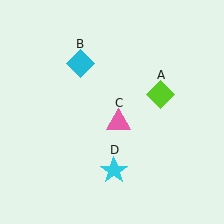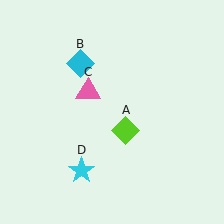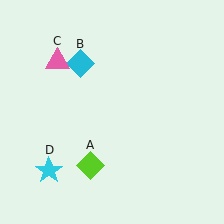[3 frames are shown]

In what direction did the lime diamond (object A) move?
The lime diamond (object A) moved down and to the left.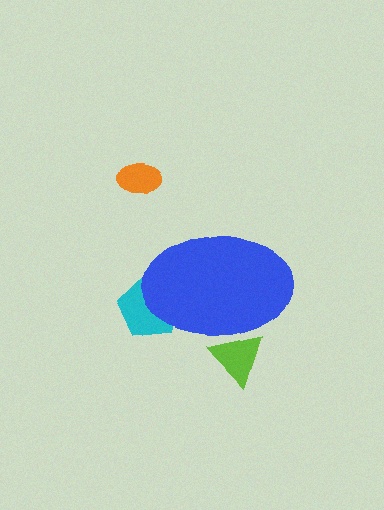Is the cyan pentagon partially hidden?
Yes, the cyan pentagon is partially hidden behind the blue ellipse.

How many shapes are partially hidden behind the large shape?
2 shapes are partially hidden.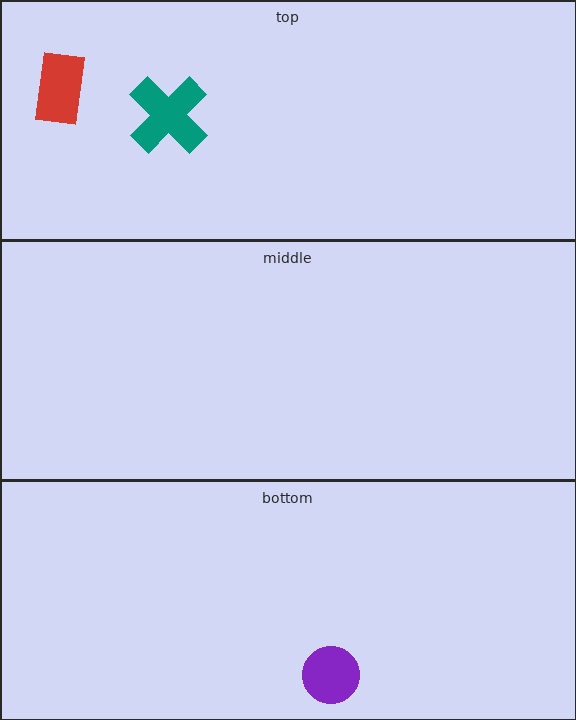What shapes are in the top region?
The teal cross, the red rectangle.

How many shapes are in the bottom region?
1.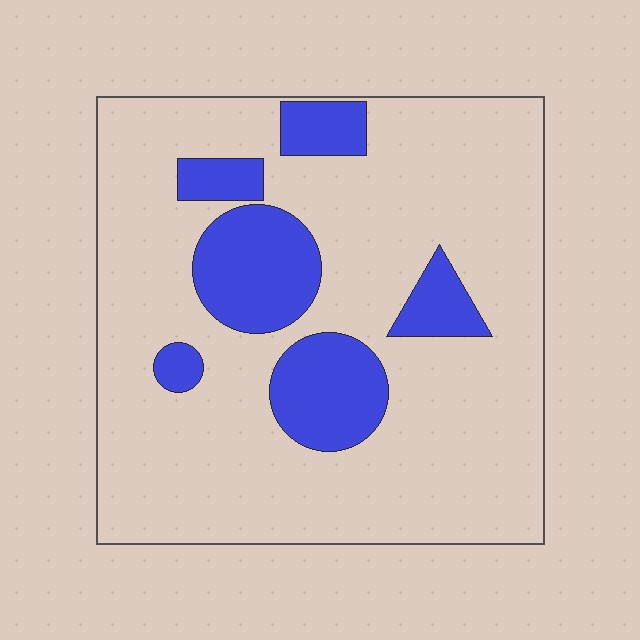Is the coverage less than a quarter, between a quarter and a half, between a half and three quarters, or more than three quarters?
Less than a quarter.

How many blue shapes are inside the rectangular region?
6.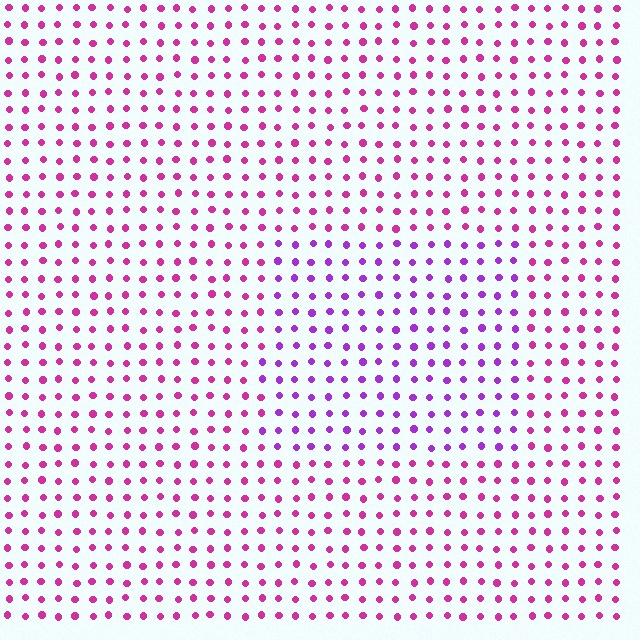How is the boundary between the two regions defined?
The boundary is defined purely by a slight shift in hue (about 36 degrees). Spacing, size, and orientation are identical on both sides.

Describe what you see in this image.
The image is filled with small magenta elements in a uniform arrangement. A rectangle-shaped region is visible where the elements are tinted to a slightly different hue, forming a subtle color boundary.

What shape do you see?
I see a rectangle.